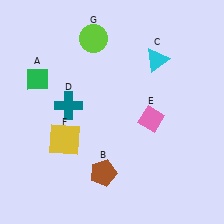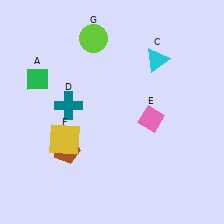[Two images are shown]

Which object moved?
The brown pentagon (B) moved left.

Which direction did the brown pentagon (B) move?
The brown pentagon (B) moved left.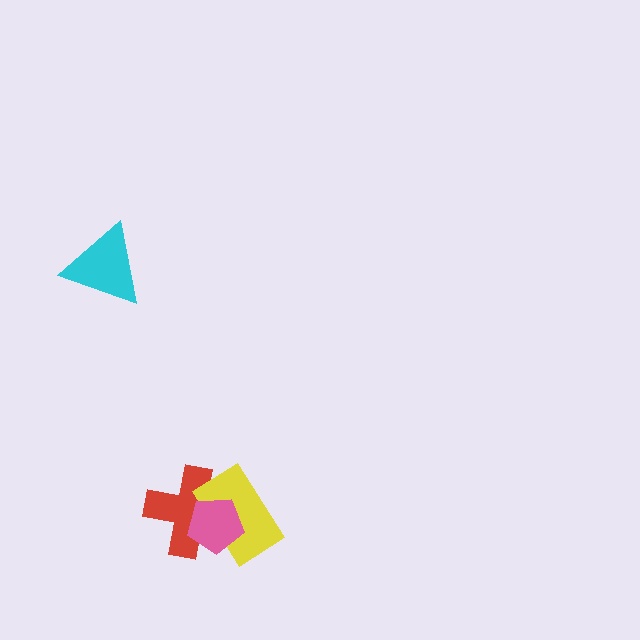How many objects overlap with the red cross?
2 objects overlap with the red cross.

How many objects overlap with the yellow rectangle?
2 objects overlap with the yellow rectangle.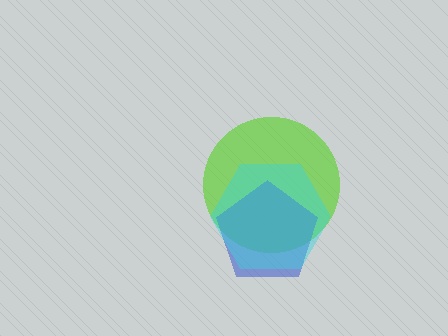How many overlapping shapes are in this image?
There are 3 overlapping shapes in the image.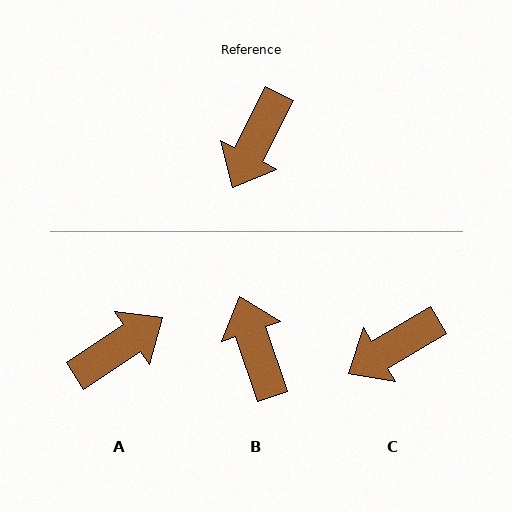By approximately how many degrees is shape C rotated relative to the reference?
Approximately 32 degrees clockwise.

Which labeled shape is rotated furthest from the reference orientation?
A, about 151 degrees away.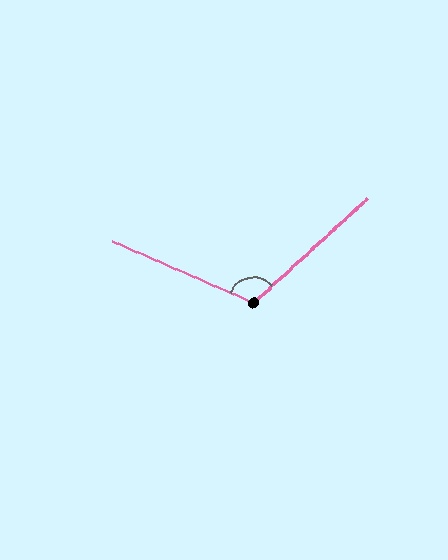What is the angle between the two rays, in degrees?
Approximately 114 degrees.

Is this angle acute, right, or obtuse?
It is obtuse.